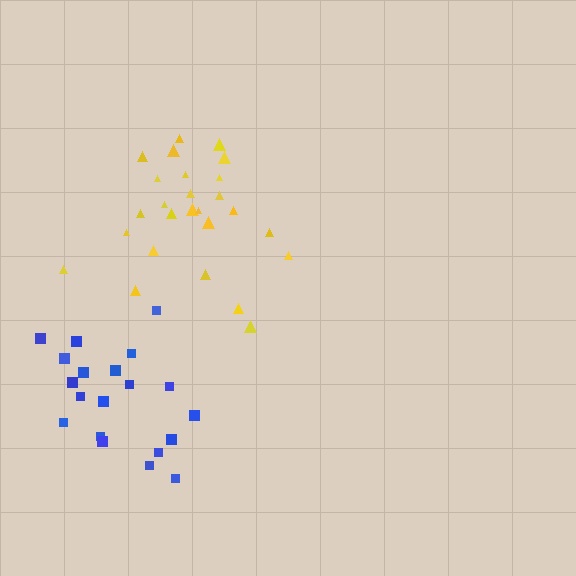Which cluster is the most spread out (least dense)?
Yellow.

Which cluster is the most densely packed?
Blue.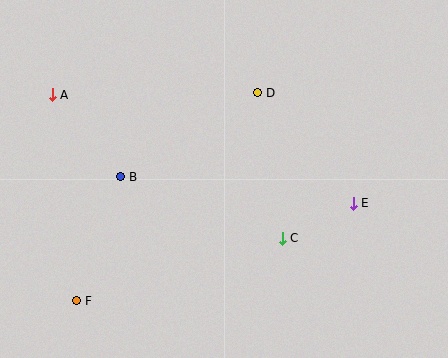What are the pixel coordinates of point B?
Point B is at (121, 177).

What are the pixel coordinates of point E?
Point E is at (353, 203).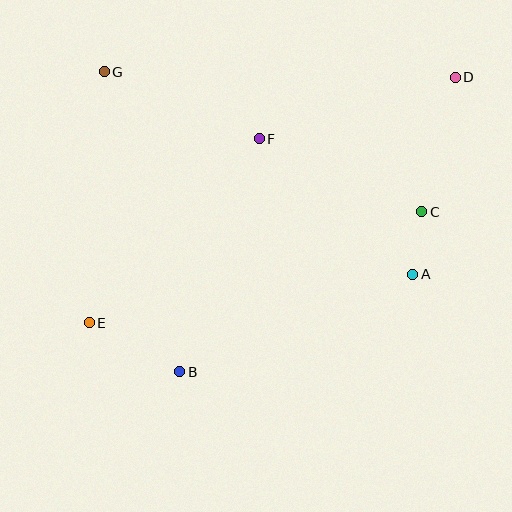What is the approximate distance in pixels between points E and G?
The distance between E and G is approximately 252 pixels.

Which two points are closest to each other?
Points A and C are closest to each other.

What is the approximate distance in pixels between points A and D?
The distance between A and D is approximately 202 pixels.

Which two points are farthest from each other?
Points D and E are farthest from each other.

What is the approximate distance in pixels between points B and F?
The distance between B and F is approximately 246 pixels.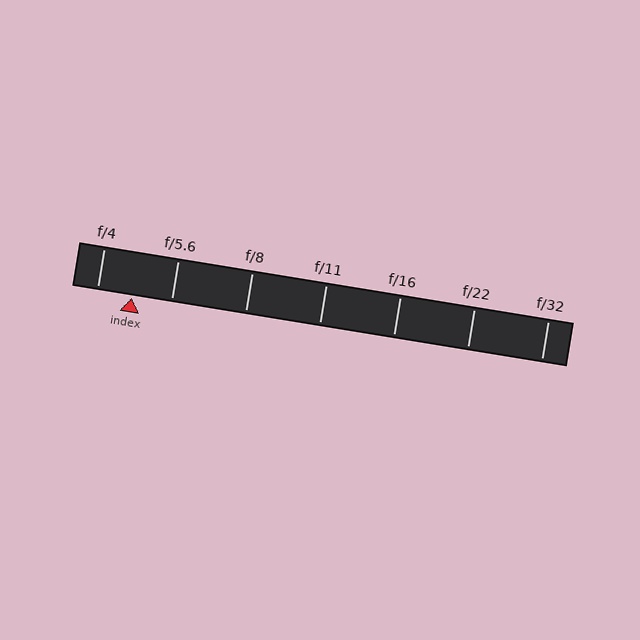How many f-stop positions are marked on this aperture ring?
There are 7 f-stop positions marked.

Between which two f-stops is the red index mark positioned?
The index mark is between f/4 and f/5.6.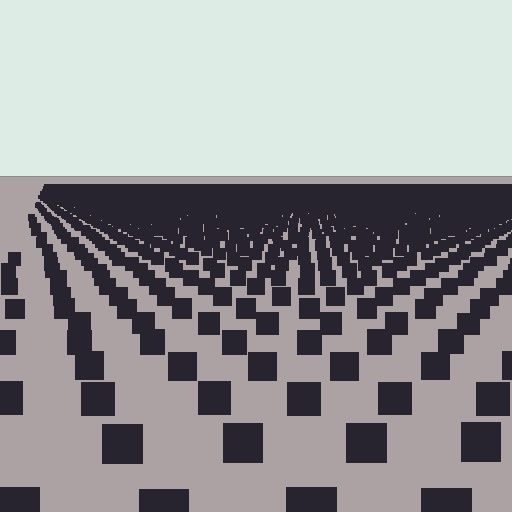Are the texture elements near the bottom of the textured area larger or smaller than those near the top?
Larger. Near the bottom, elements are closer to the viewer and appear at a bigger on-screen size.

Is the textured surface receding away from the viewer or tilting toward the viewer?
The surface is receding away from the viewer. Texture elements get smaller and denser toward the top.